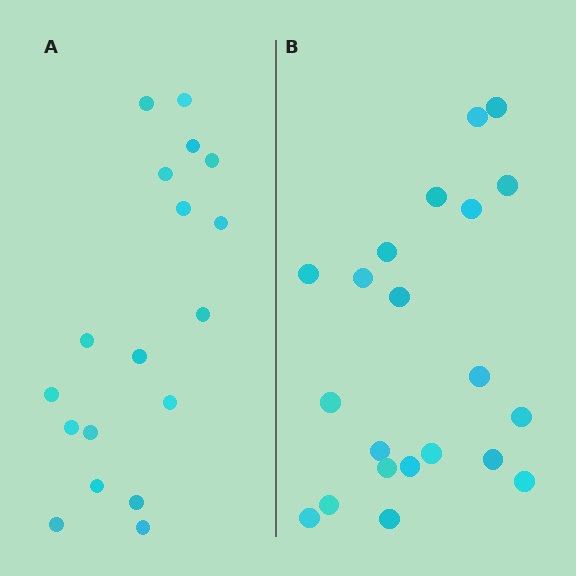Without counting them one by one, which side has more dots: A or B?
Region B (the right region) has more dots.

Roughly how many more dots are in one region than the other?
Region B has just a few more — roughly 2 or 3 more dots than region A.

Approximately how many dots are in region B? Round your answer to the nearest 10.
About 20 dots. (The exact count is 21, which rounds to 20.)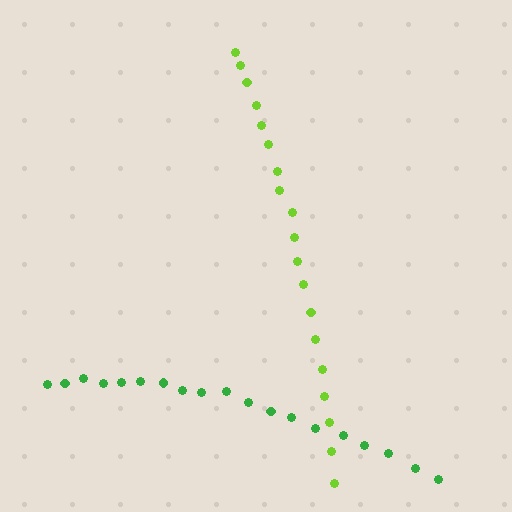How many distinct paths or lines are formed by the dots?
There are 2 distinct paths.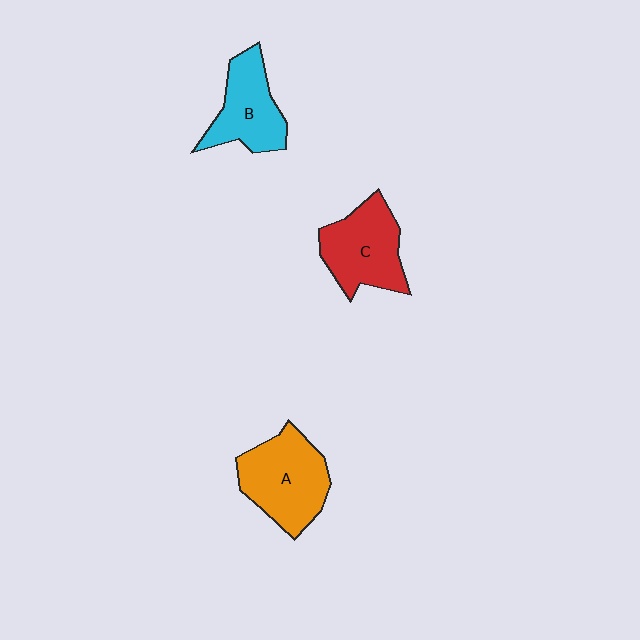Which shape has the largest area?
Shape A (orange).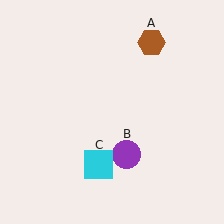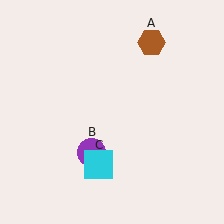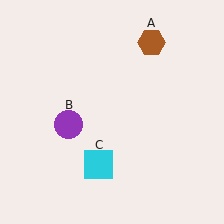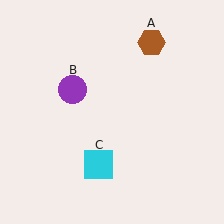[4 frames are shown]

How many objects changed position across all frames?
1 object changed position: purple circle (object B).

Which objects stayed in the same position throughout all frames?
Brown hexagon (object A) and cyan square (object C) remained stationary.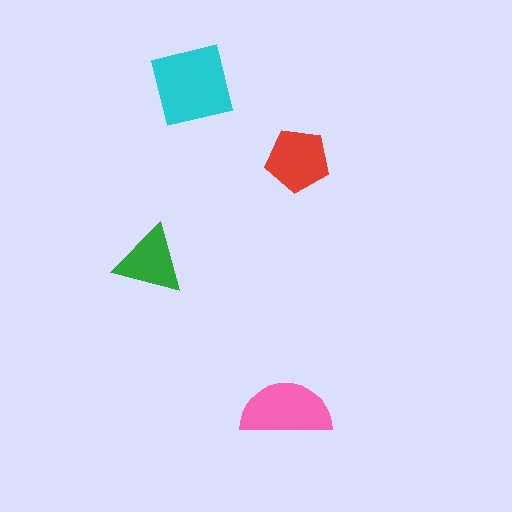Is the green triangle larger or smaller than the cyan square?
Smaller.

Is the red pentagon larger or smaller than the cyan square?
Smaller.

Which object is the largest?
The cyan square.